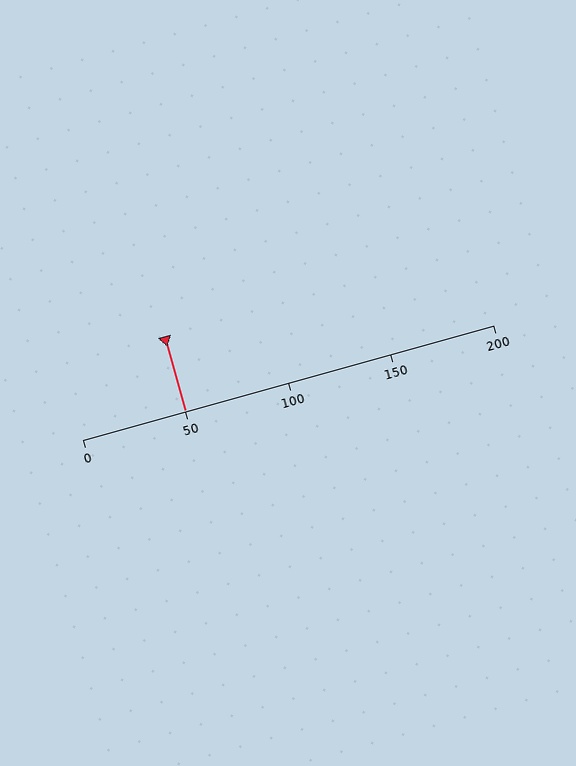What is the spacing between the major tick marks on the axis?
The major ticks are spaced 50 apart.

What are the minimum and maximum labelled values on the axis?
The axis runs from 0 to 200.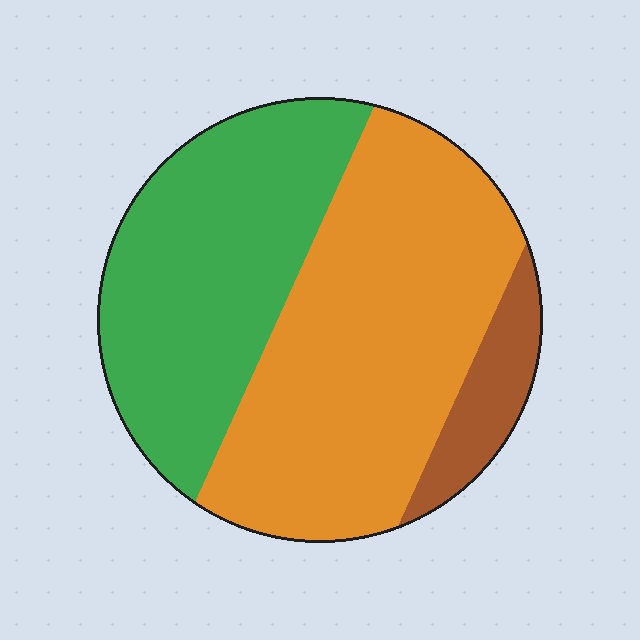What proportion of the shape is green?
Green takes up about two fifths (2/5) of the shape.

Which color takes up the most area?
Orange, at roughly 50%.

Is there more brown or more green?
Green.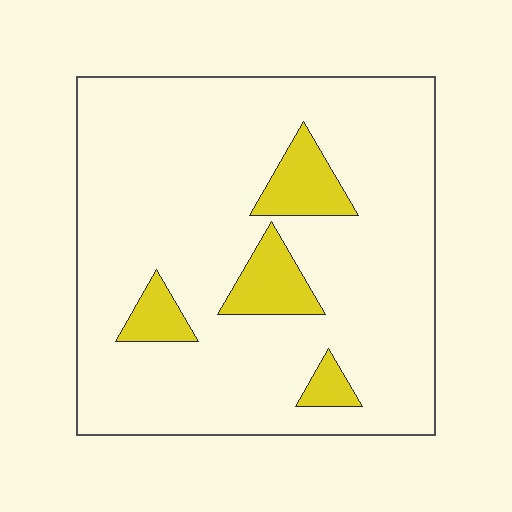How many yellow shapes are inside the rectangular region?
4.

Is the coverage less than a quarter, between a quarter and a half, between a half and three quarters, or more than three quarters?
Less than a quarter.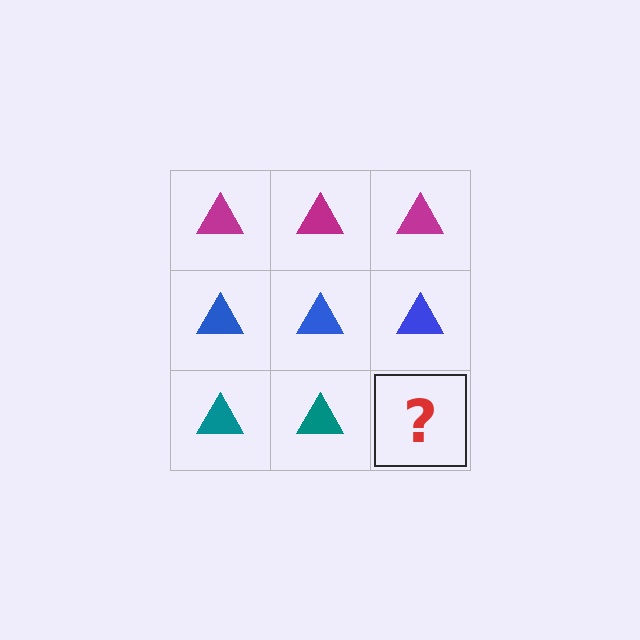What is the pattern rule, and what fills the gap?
The rule is that each row has a consistent color. The gap should be filled with a teal triangle.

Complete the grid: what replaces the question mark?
The question mark should be replaced with a teal triangle.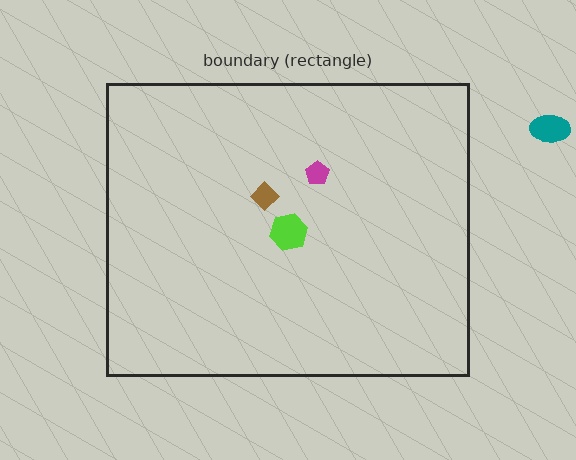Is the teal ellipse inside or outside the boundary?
Outside.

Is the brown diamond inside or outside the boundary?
Inside.